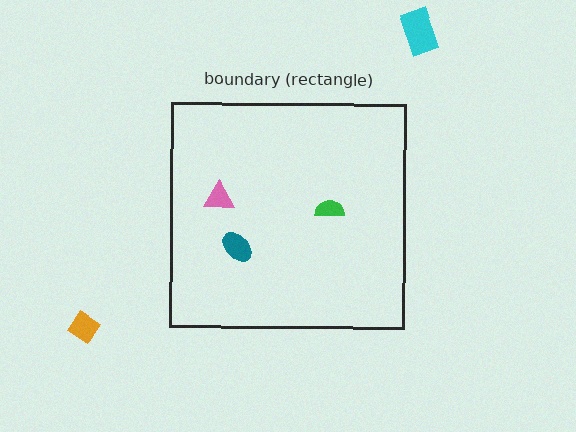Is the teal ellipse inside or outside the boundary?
Inside.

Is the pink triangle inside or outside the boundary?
Inside.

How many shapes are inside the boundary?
3 inside, 2 outside.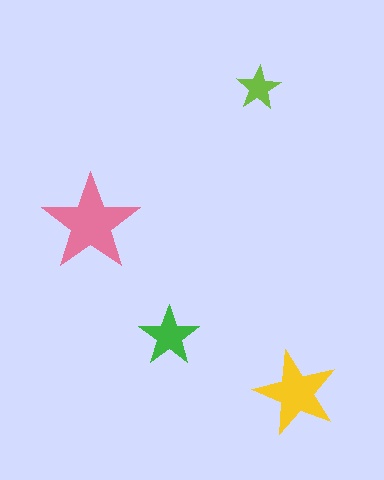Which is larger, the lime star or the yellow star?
The yellow one.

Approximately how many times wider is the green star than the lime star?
About 1.5 times wider.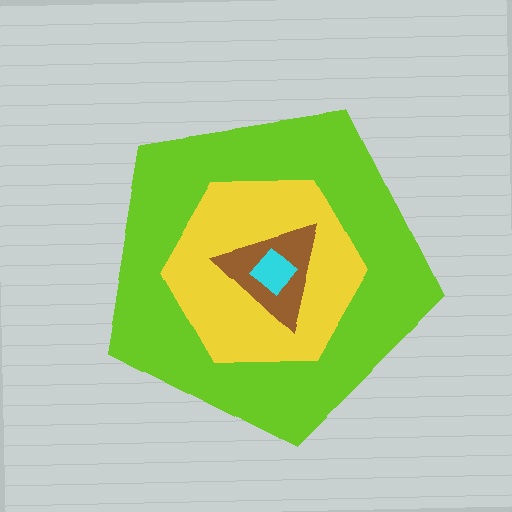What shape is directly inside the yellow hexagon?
The brown triangle.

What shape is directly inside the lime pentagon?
The yellow hexagon.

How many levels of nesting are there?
4.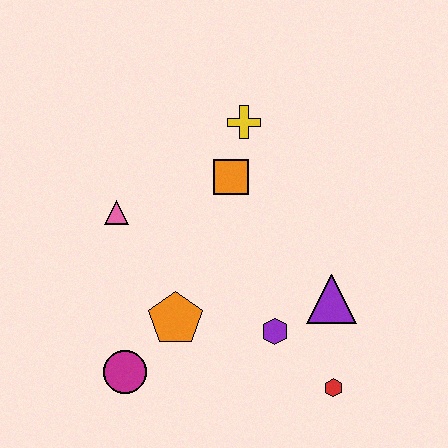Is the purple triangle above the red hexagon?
Yes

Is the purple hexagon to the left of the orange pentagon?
No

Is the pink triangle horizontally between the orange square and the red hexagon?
No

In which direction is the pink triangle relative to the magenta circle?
The pink triangle is above the magenta circle.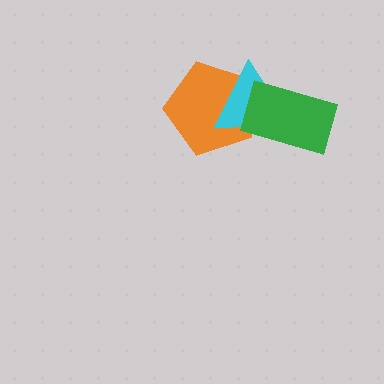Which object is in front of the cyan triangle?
The green rectangle is in front of the cyan triangle.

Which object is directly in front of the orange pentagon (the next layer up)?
The cyan triangle is directly in front of the orange pentagon.